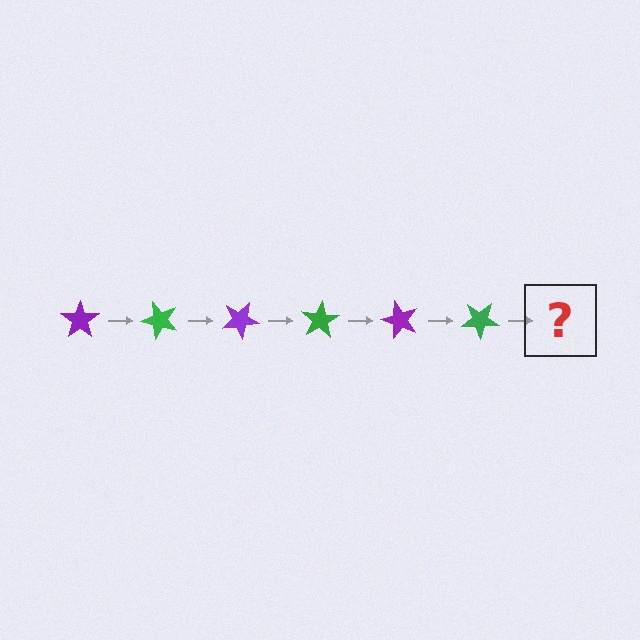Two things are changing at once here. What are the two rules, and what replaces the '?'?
The two rules are that it rotates 50 degrees each step and the color cycles through purple and green. The '?' should be a purple star, rotated 300 degrees from the start.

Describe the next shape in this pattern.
It should be a purple star, rotated 300 degrees from the start.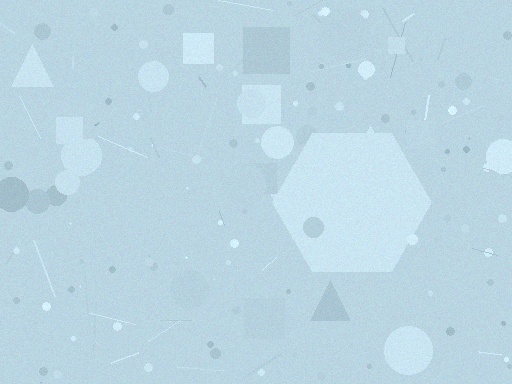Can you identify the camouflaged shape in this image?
The camouflaged shape is a hexagon.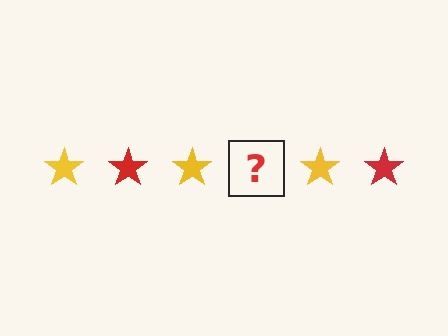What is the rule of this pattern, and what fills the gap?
The rule is that the pattern cycles through yellow, red stars. The gap should be filled with a red star.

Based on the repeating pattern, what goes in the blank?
The blank should be a red star.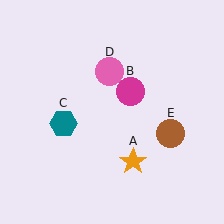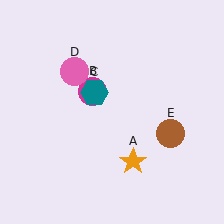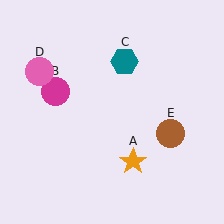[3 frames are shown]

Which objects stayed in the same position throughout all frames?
Orange star (object A) and brown circle (object E) remained stationary.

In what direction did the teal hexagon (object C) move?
The teal hexagon (object C) moved up and to the right.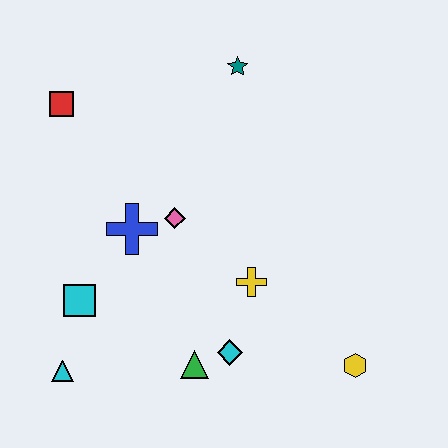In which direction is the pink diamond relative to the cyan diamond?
The pink diamond is above the cyan diamond.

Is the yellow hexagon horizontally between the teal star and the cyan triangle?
No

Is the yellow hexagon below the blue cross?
Yes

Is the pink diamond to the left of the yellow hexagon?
Yes